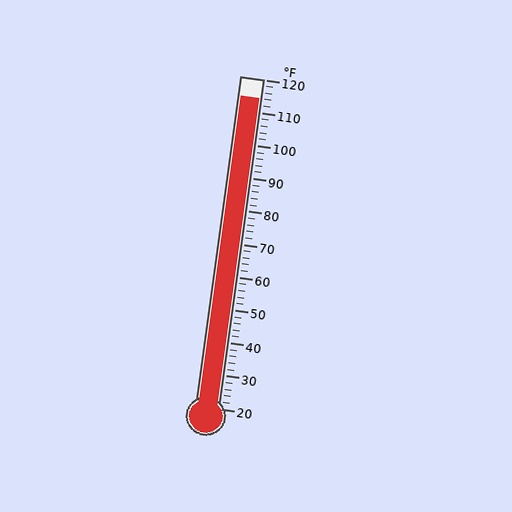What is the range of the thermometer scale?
The thermometer scale ranges from 20°F to 120°F.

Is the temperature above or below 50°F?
The temperature is above 50°F.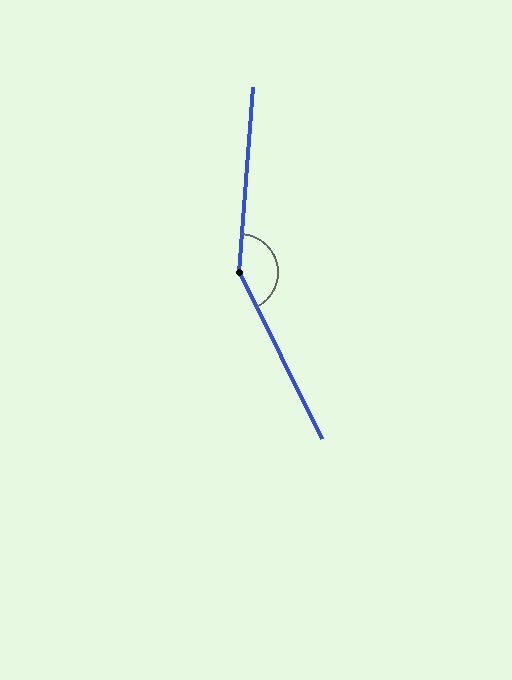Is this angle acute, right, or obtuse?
It is obtuse.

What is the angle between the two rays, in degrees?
Approximately 149 degrees.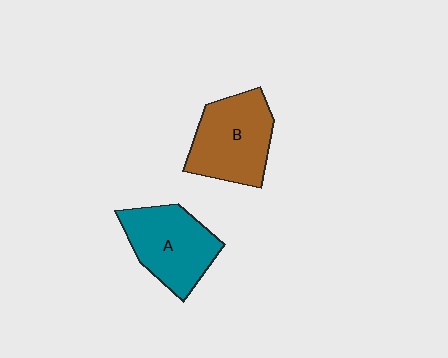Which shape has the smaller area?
Shape A (teal).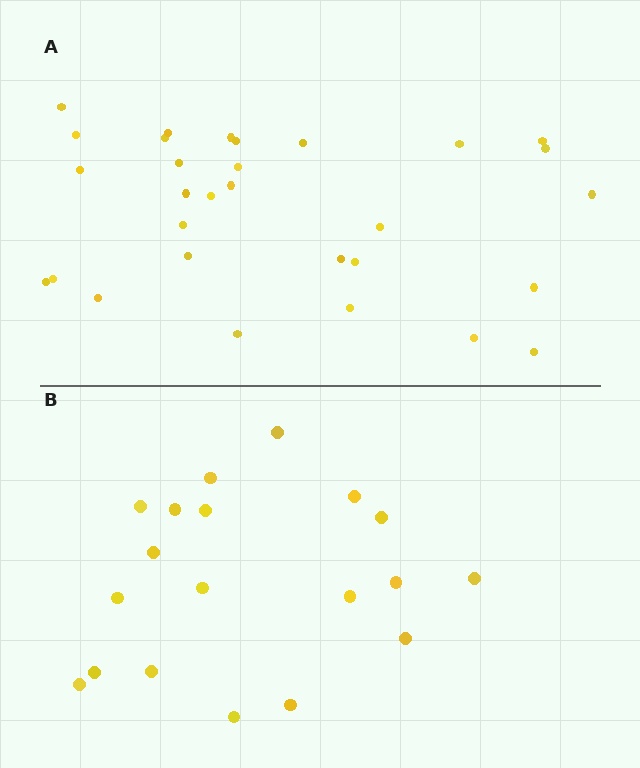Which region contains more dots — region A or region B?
Region A (the top region) has more dots.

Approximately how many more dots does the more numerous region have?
Region A has roughly 12 or so more dots than region B.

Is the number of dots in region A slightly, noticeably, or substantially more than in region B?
Region A has substantially more. The ratio is roughly 1.6 to 1.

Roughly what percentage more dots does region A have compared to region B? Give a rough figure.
About 60% more.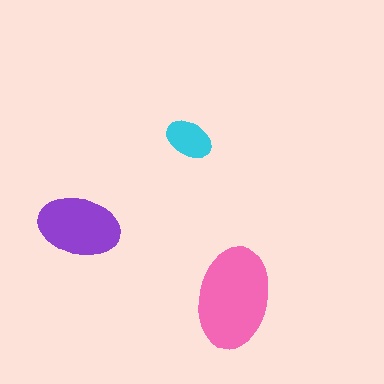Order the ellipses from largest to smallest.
the pink one, the purple one, the cyan one.